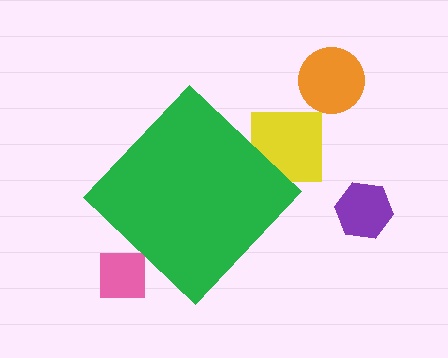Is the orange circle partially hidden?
No, the orange circle is fully visible.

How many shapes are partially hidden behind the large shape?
2 shapes are partially hidden.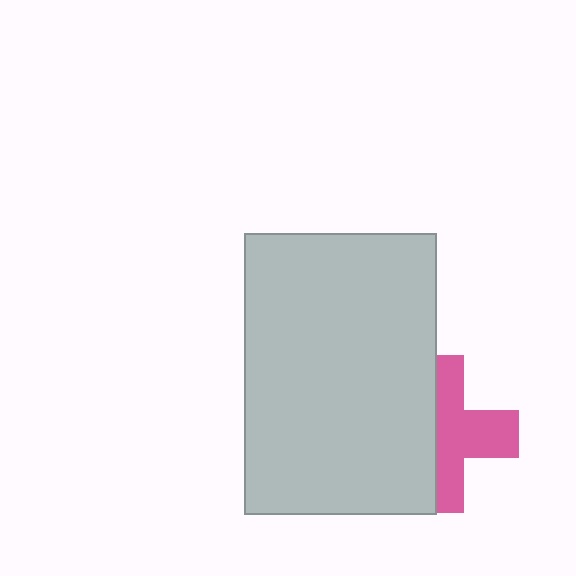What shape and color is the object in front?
The object in front is a light gray rectangle.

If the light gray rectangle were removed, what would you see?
You would see the complete pink cross.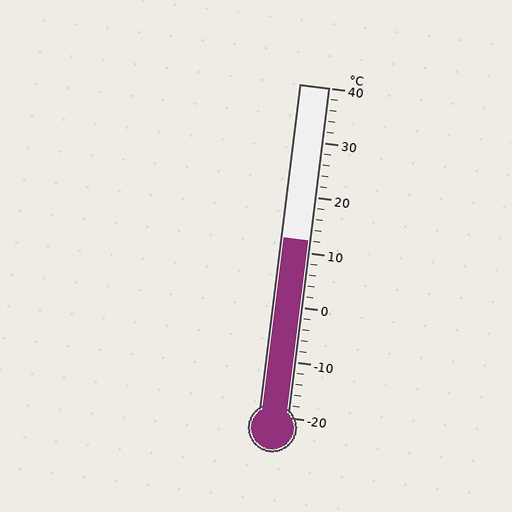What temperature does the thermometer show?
The thermometer shows approximately 12°C.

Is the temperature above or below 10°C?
The temperature is above 10°C.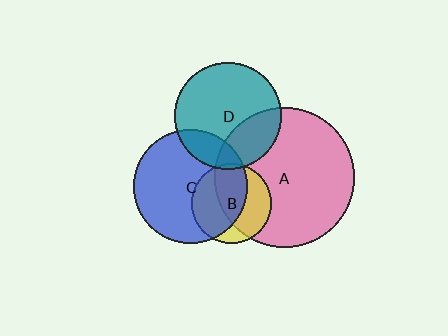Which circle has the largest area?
Circle A (pink).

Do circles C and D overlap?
Yes.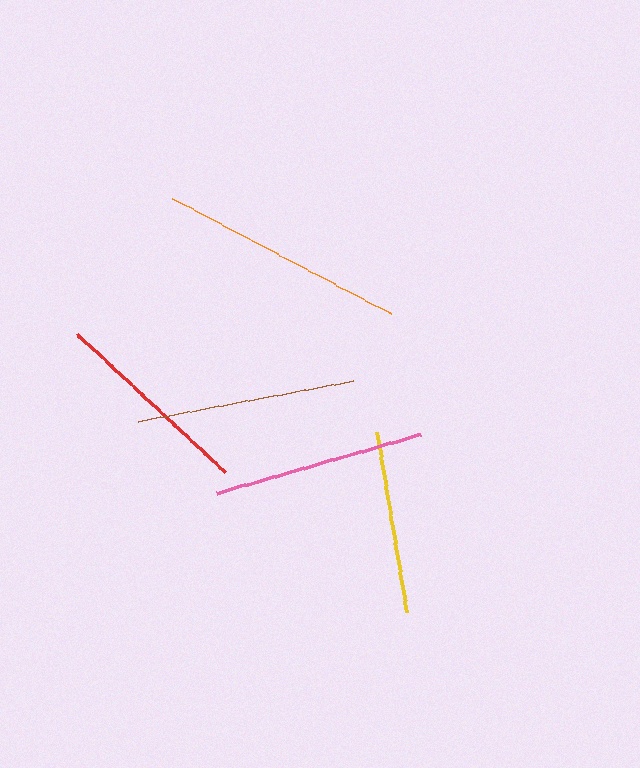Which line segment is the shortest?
The yellow line is the shortest at approximately 182 pixels.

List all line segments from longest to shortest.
From longest to shortest: orange, brown, pink, red, yellow.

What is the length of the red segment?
The red segment is approximately 202 pixels long.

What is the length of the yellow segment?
The yellow segment is approximately 182 pixels long.